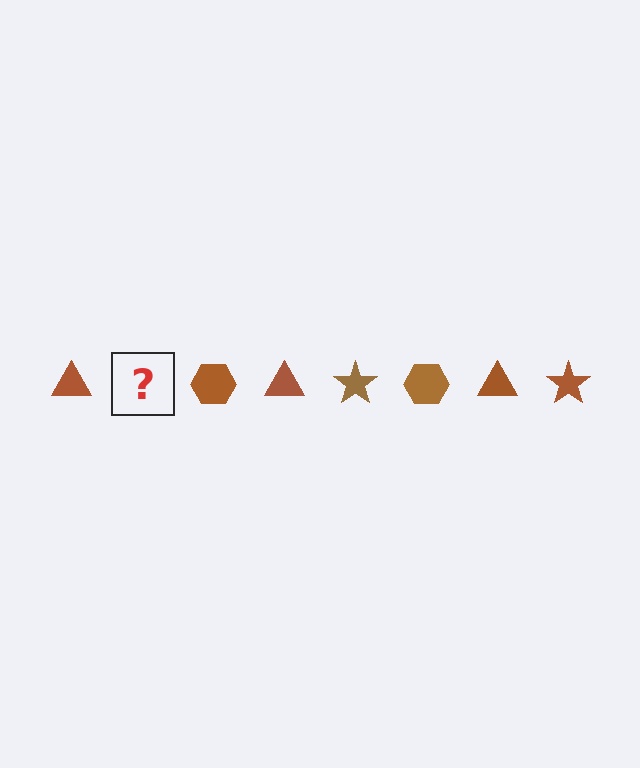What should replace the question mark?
The question mark should be replaced with a brown star.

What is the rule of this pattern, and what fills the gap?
The rule is that the pattern cycles through triangle, star, hexagon shapes in brown. The gap should be filled with a brown star.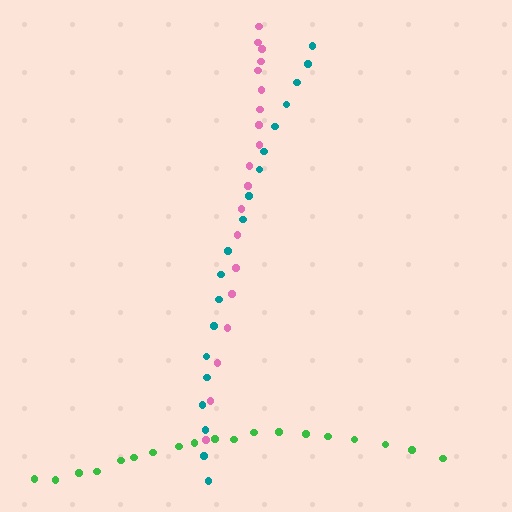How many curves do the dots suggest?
There are 3 distinct paths.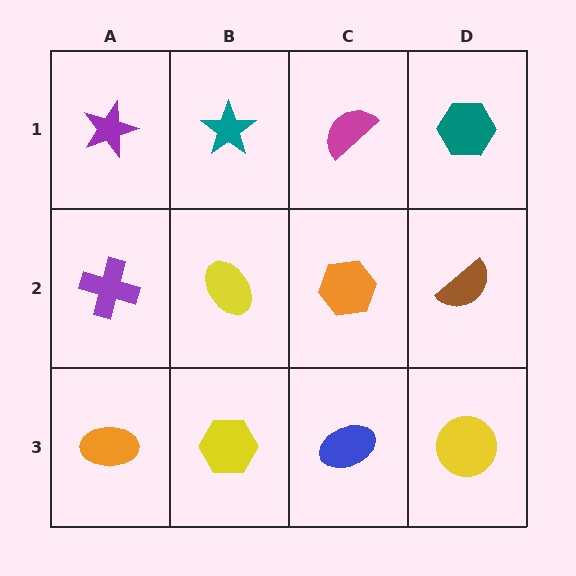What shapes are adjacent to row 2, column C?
A magenta semicircle (row 1, column C), a blue ellipse (row 3, column C), a yellow ellipse (row 2, column B), a brown semicircle (row 2, column D).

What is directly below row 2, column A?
An orange ellipse.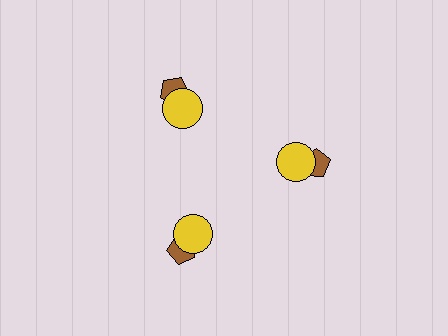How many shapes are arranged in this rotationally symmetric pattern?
There are 6 shapes, arranged in 3 groups of 2.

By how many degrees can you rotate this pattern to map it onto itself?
The pattern maps onto itself every 120 degrees of rotation.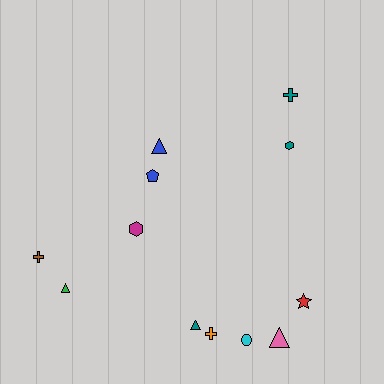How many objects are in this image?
There are 12 objects.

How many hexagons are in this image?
There are 2 hexagons.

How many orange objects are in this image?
There is 1 orange object.